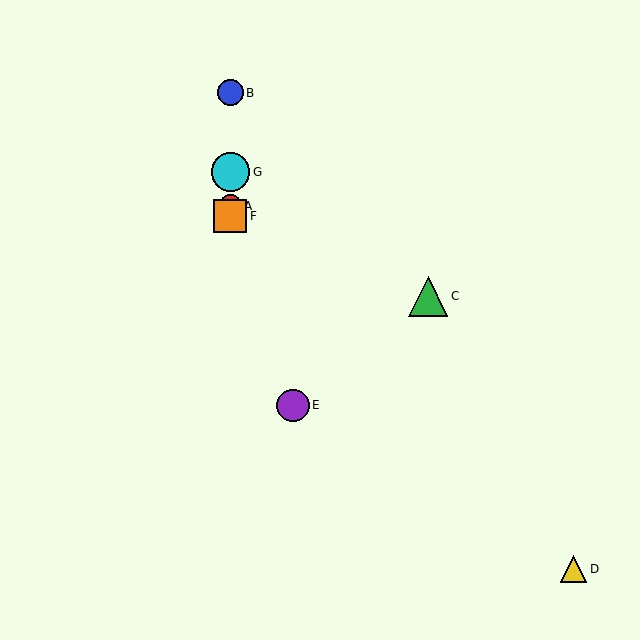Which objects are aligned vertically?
Objects A, B, F, G are aligned vertically.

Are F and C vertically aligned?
No, F is at x≈230 and C is at x≈428.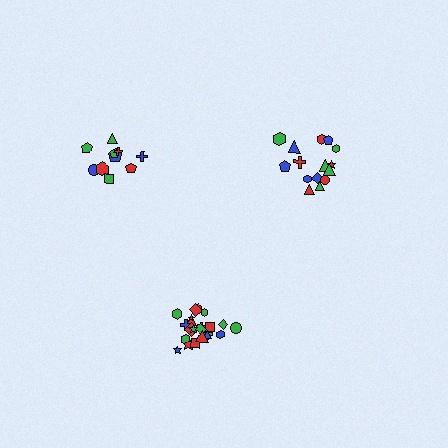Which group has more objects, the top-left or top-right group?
The top-right group.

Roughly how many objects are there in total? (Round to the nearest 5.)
Roughly 45 objects in total.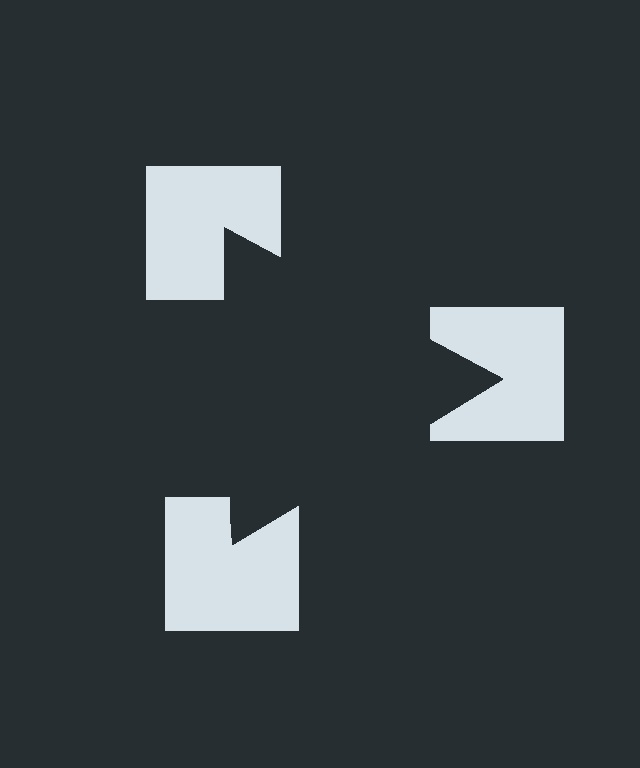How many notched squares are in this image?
There are 3 — one at each vertex of the illusory triangle.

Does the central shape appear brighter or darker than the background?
It typically appears slightly darker than the background, even though no actual brightness change is drawn.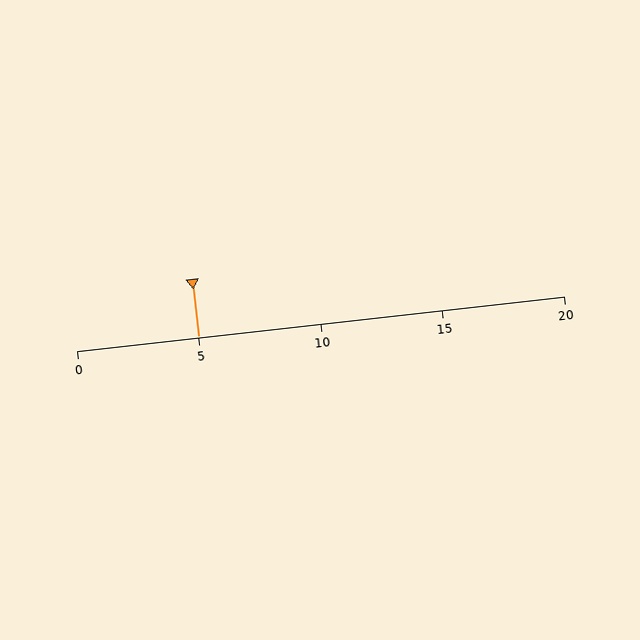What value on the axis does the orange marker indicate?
The marker indicates approximately 5.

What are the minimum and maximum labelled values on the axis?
The axis runs from 0 to 20.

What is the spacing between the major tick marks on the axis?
The major ticks are spaced 5 apart.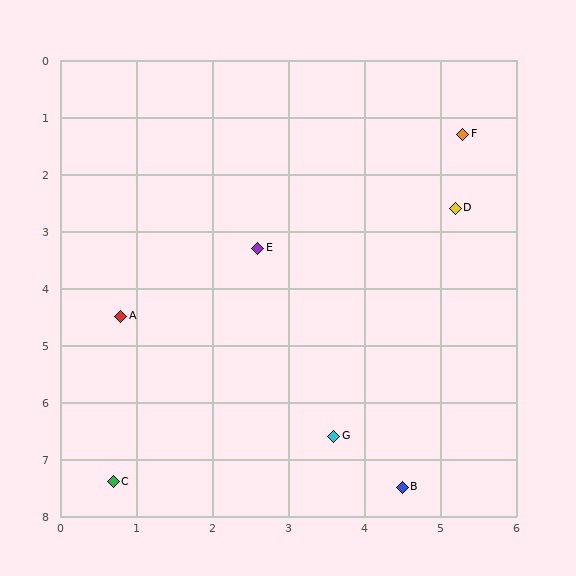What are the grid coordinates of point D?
Point D is at approximately (5.2, 2.6).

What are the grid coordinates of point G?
Point G is at approximately (3.6, 6.6).